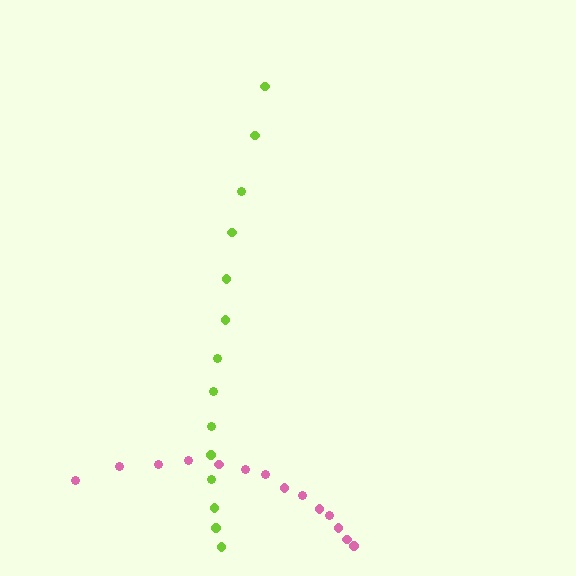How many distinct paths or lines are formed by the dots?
There are 2 distinct paths.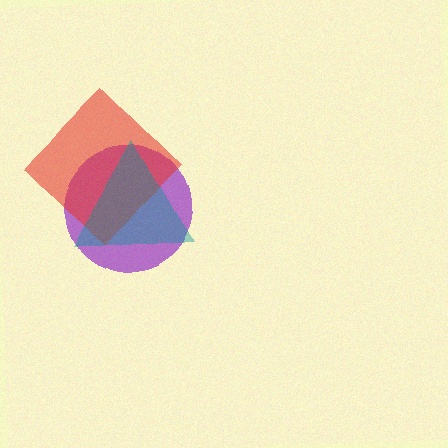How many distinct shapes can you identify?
There are 3 distinct shapes: a purple circle, a red diamond, a teal triangle.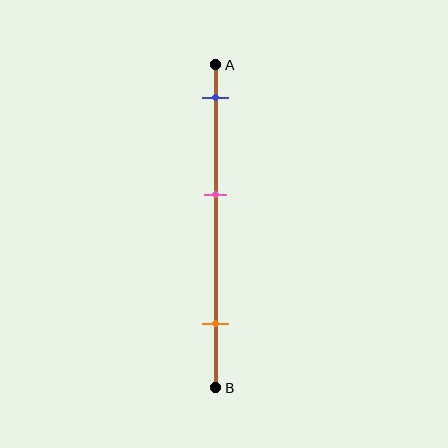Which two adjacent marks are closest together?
The blue and pink marks are the closest adjacent pair.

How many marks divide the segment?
There are 3 marks dividing the segment.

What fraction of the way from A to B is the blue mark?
The blue mark is approximately 10% (0.1) of the way from A to B.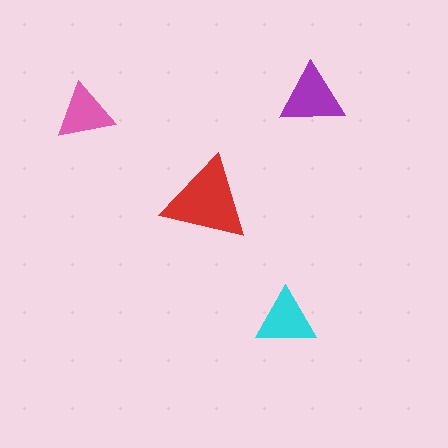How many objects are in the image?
There are 4 objects in the image.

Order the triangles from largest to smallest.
the red one, the purple one, the cyan one, the pink one.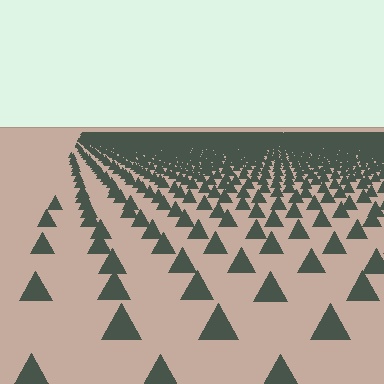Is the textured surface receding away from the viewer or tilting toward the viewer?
The surface is receding away from the viewer. Texture elements get smaller and denser toward the top.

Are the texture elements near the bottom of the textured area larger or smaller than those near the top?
Larger. Near the bottom, elements are closer to the viewer and appear at a bigger on-screen size.